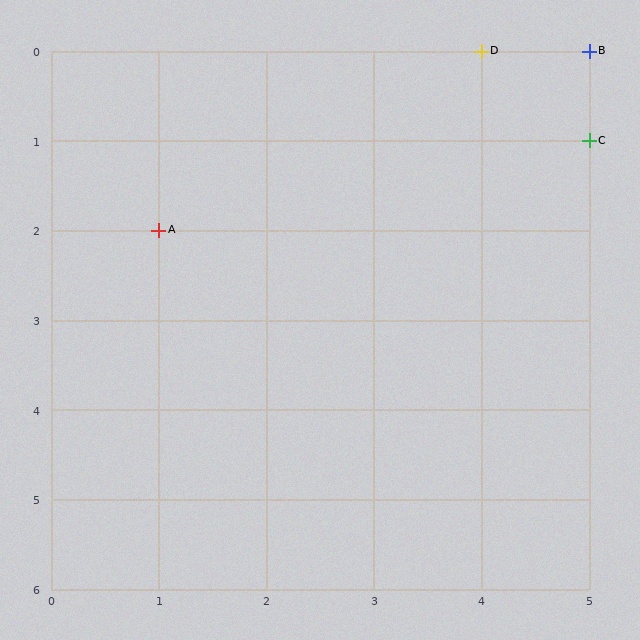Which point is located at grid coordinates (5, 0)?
Point B is at (5, 0).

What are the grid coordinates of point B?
Point B is at grid coordinates (5, 0).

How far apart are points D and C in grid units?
Points D and C are 1 column and 1 row apart (about 1.4 grid units diagonally).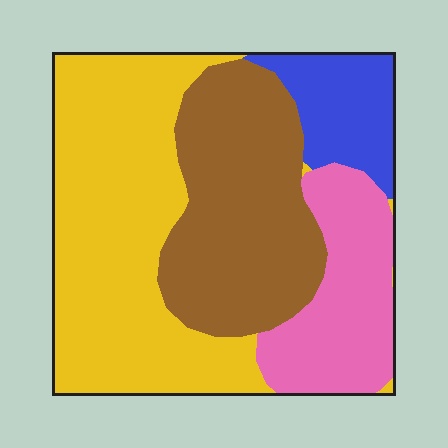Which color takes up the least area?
Blue, at roughly 10%.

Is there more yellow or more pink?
Yellow.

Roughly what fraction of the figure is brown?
Brown covers roughly 30% of the figure.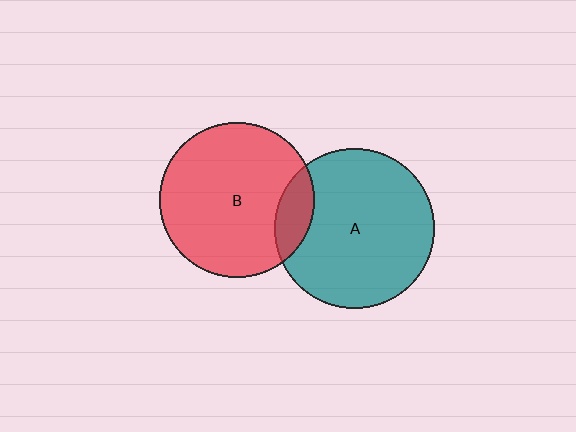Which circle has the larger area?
Circle A (teal).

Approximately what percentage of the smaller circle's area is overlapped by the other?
Approximately 15%.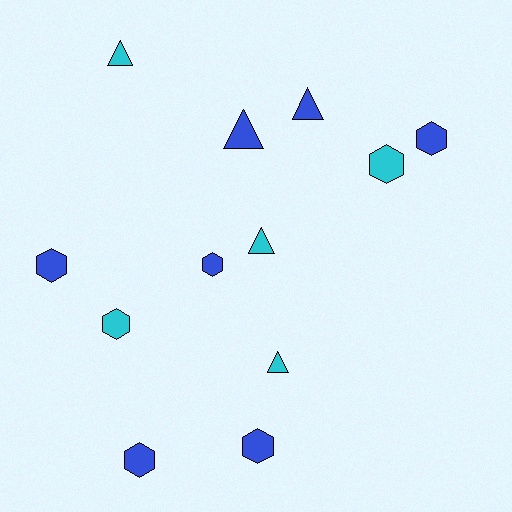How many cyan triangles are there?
There are 3 cyan triangles.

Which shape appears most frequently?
Hexagon, with 7 objects.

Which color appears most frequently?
Blue, with 7 objects.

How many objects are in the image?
There are 12 objects.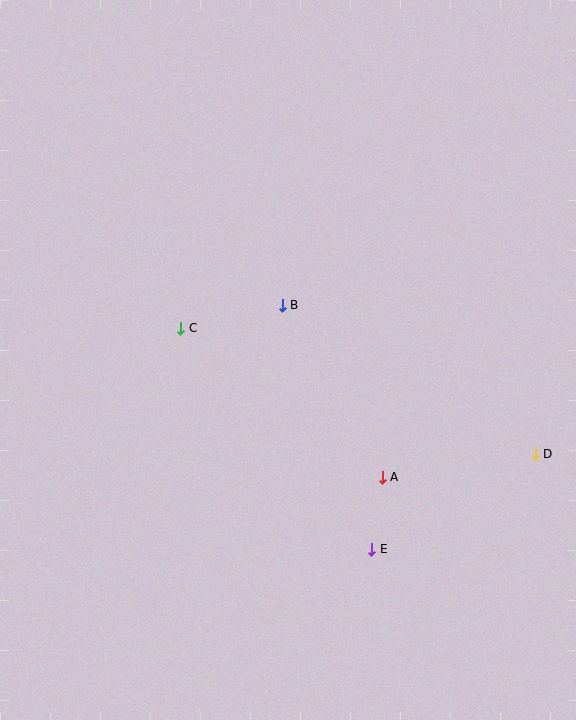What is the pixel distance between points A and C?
The distance between A and C is 251 pixels.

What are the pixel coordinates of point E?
Point E is at (372, 549).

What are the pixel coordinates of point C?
Point C is at (181, 328).